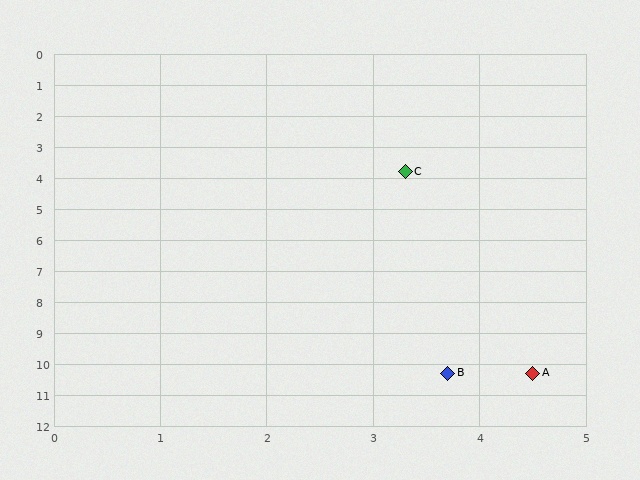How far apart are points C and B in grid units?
Points C and B are about 6.5 grid units apart.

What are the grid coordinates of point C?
Point C is at approximately (3.3, 3.8).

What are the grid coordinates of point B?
Point B is at approximately (3.7, 10.3).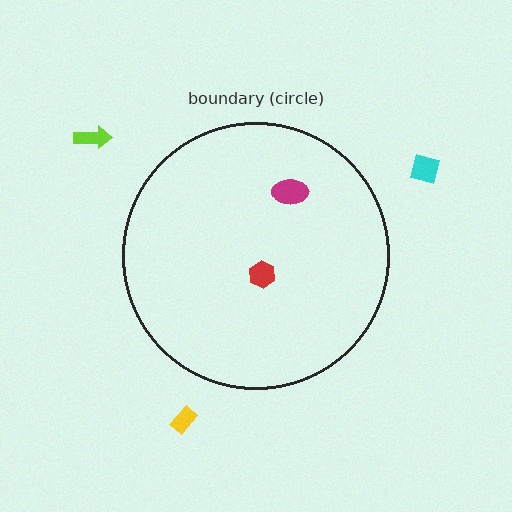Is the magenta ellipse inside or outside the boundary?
Inside.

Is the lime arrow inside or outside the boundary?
Outside.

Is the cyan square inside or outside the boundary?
Outside.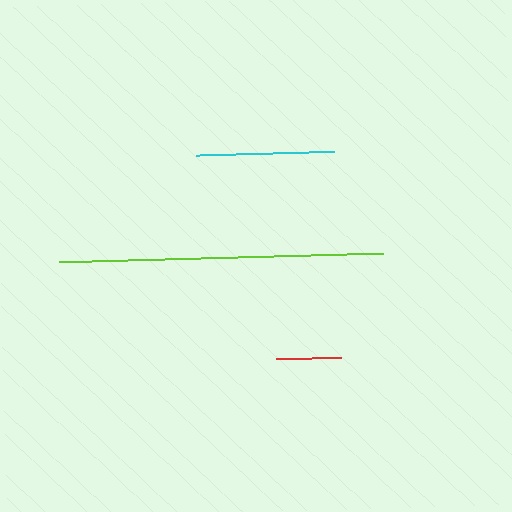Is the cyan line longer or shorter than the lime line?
The lime line is longer than the cyan line.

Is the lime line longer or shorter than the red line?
The lime line is longer than the red line.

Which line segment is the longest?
The lime line is the longest at approximately 324 pixels.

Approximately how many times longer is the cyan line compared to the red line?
The cyan line is approximately 2.1 times the length of the red line.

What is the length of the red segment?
The red segment is approximately 65 pixels long.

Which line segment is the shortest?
The red line is the shortest at approximately 65 pixels.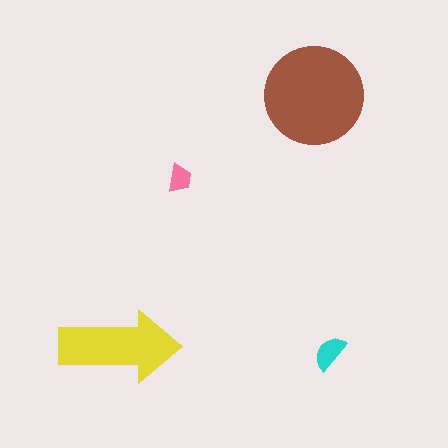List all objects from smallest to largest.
The pink trapezoid, the cyan semicircle, the yellow arrow, the brown circle.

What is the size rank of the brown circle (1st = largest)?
1st.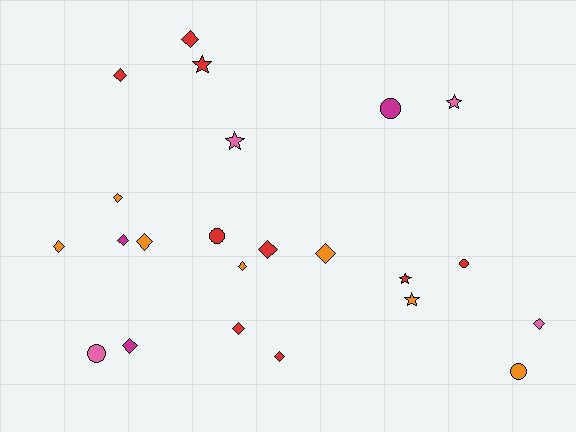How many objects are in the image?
There are 23 objects.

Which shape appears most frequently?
Diamond, with 13 objects.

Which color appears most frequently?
Red, with 9 objects.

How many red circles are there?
There are 2 red circles.